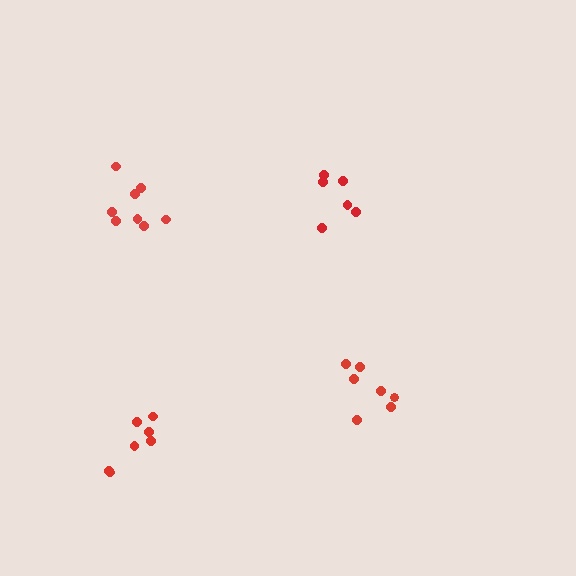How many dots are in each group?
Group 1: 7 dots, Group 2: 6 dots, Group 3: 8 dots, Group 4: 7 dots (28 total).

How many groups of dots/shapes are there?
There are 4 groups.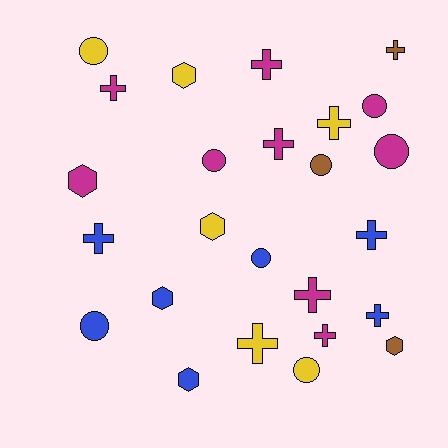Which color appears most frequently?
Magenta, with 9 objects.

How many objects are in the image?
There are 25 objects.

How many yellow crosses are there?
There are 2 yellow crosses.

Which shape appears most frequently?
Cross, with 11 objects.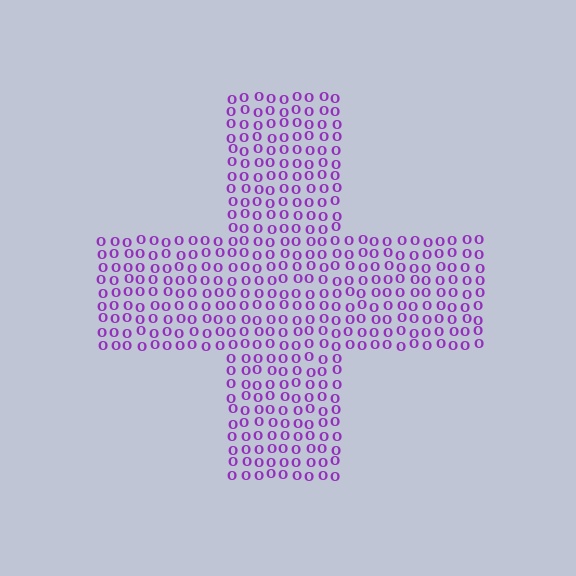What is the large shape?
The large shape is a cross.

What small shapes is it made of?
It is made of small letter O's.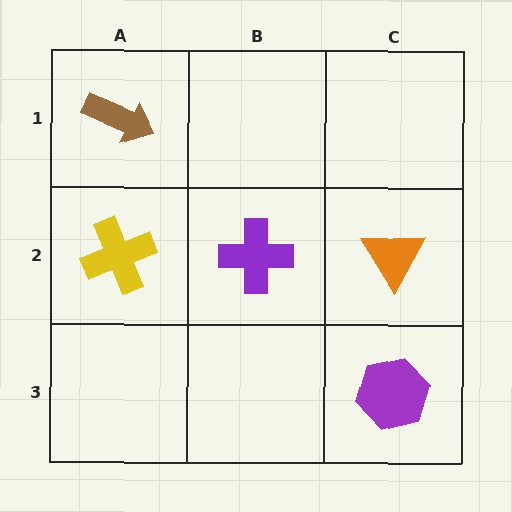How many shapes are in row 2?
3 shapes.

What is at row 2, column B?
A purple cross.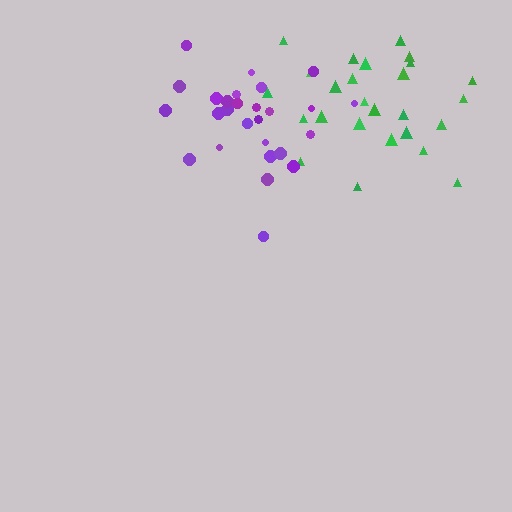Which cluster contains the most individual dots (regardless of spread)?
Purple (27).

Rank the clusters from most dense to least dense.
green, purple.